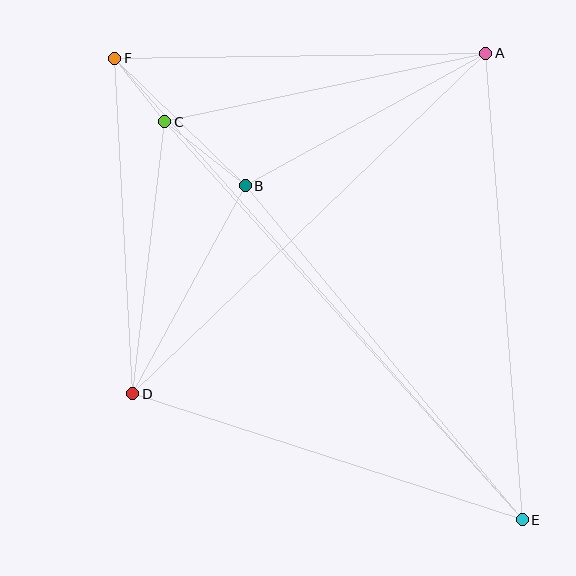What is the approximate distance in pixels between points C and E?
The distance between C and E is approximately 535 pixels.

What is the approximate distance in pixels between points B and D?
The distance between B and D is approximately 236 pixels.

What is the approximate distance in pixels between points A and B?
The distance between A and B is approximately 275 pixels.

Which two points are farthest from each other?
Points E and F are farthest from each other.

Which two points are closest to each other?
Points C and F are closest to each other.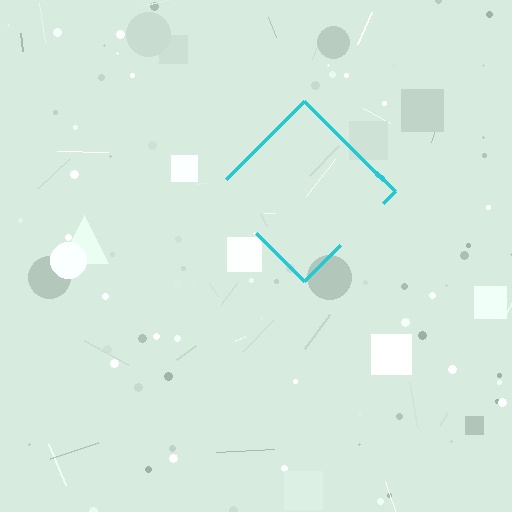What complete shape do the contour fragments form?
The contour fragments form a diamond.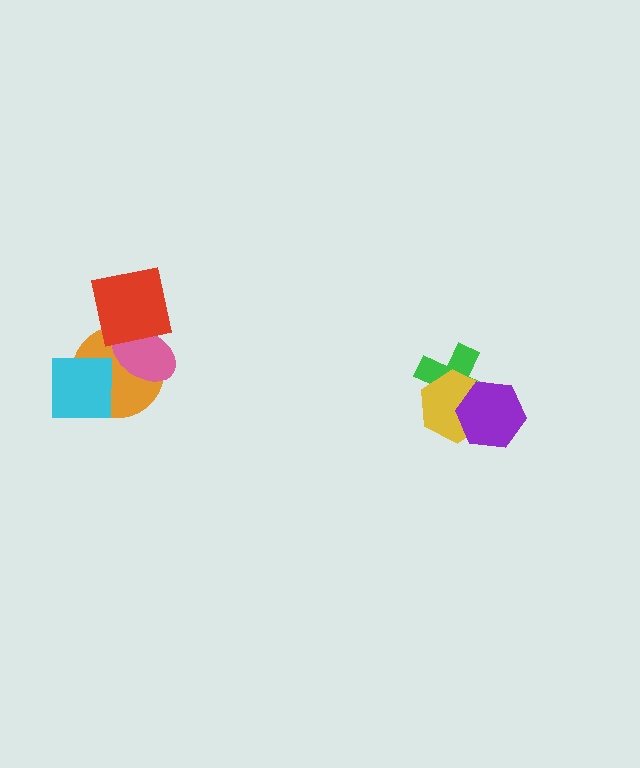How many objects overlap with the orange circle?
3 objects overlap with the orange circle.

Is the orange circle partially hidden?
Yes, it is partially covered by another shape.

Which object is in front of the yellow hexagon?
The purple hexagon is in front of the yellow hexagon.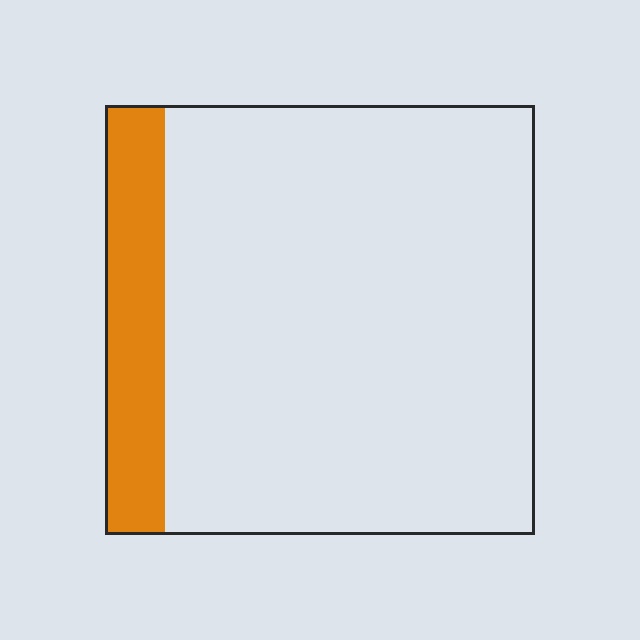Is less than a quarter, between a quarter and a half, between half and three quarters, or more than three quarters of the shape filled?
Less than a quarter.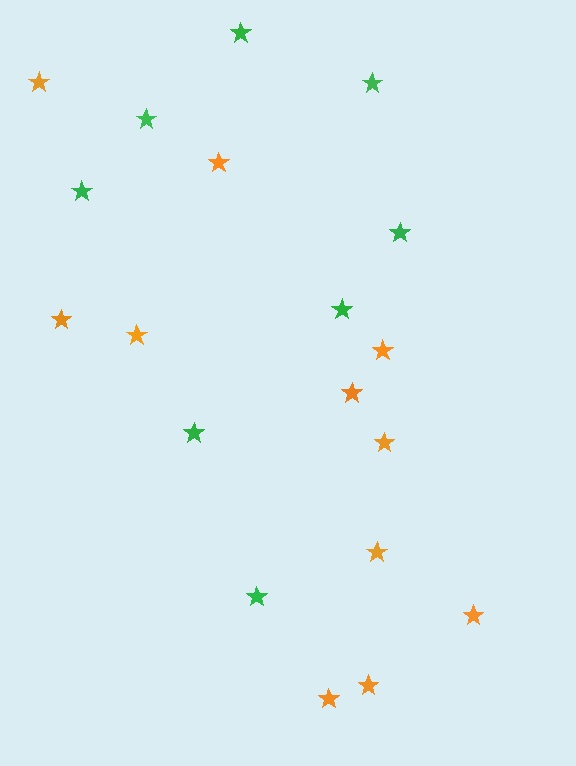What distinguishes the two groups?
There are 2 groups: one group of orange stars (11) and one group of green stars (8).